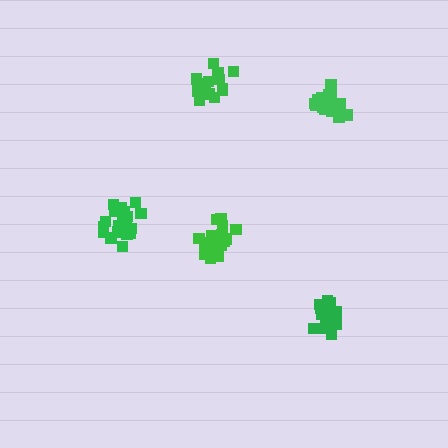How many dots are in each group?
Group 1: 20 dots, Group 2: 20 dots, Group 3: 17 dots, Group 4: 17 dots, Group 5: 17 dots (91 total).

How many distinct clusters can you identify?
There are 5 distinct clusters.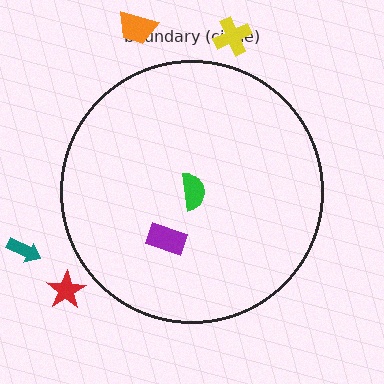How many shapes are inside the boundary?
2 inside, 4 outside.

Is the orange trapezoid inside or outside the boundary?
Outside.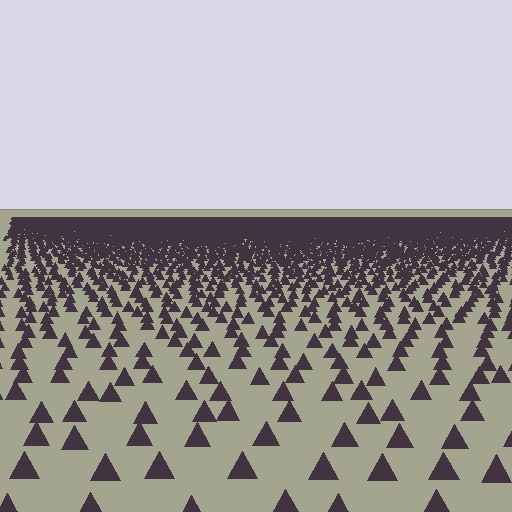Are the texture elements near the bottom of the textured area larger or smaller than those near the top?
Larger. Near the bottom, elements are closer to the viewer and appear at a bigger on-screen size.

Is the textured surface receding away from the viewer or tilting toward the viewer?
The surface is receding away from the viewer. Texture elements get smaller and denser toward the top.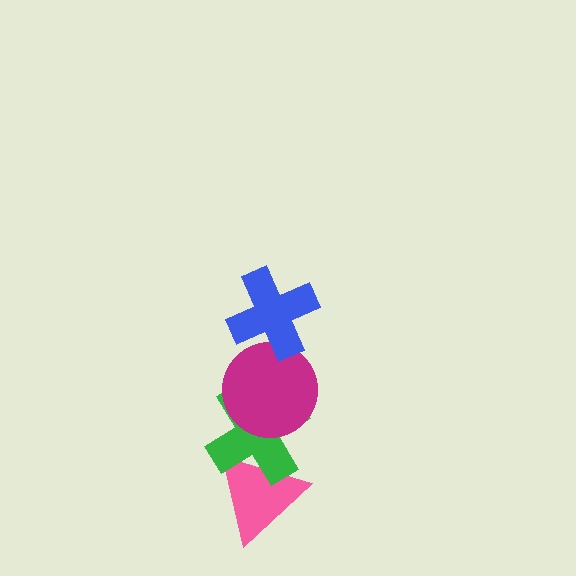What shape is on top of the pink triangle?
The green cross is on top of the pink triangle.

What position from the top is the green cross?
The green cross is 3rd from the top.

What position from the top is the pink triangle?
The pink triangle is 4th from the top.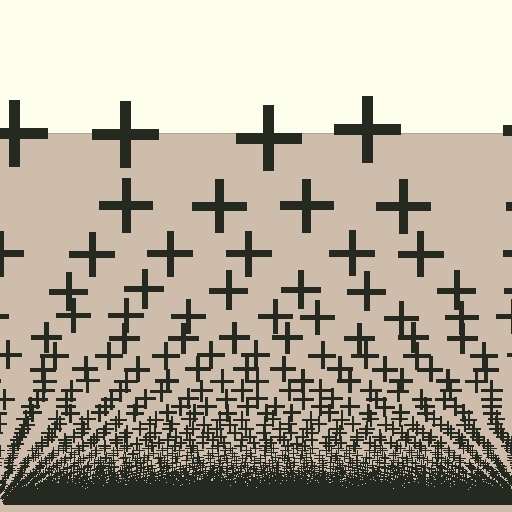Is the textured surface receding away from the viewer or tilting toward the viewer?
The surface appears to tilt toward the viewer. Texture elements get larger and sparser toward the top.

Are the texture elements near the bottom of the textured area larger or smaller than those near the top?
Smaller. The gradient is inverted — elements near the bottom are smaller and denser.